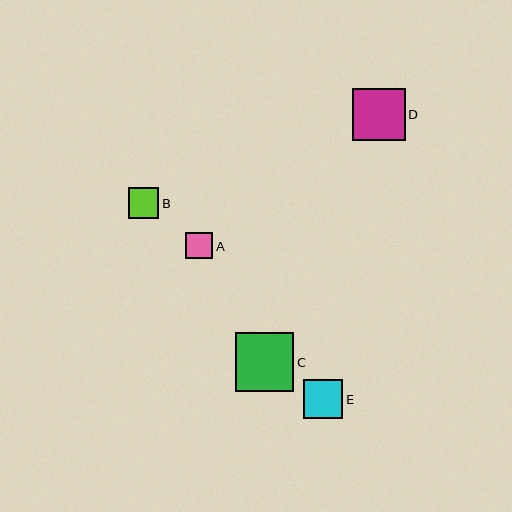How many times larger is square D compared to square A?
Square D is approximately 2.0 times the size of square A.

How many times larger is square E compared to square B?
Square E is approximately 1.3 times the size of square B.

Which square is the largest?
Square C is the largest with a size of approximately 59 pixels.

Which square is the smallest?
Square A is the smallest with a size of approximately 27 pixels.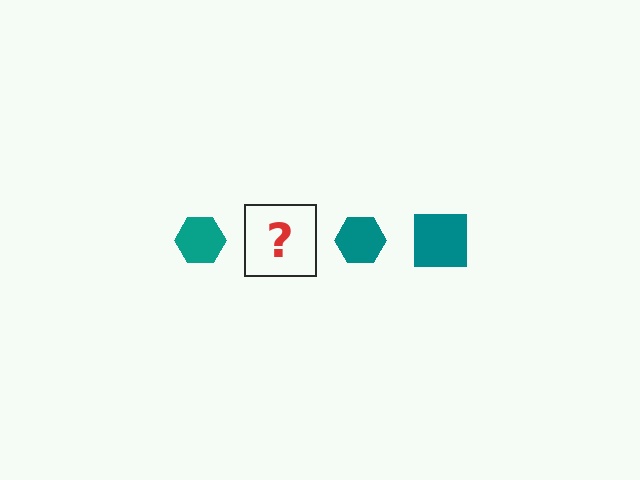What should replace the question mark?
The question mark should be replaced with a teal square.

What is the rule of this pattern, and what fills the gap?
The rule is that the pattern cycles through hexagon, square shapes in teal. The gap should be filled with a teal square.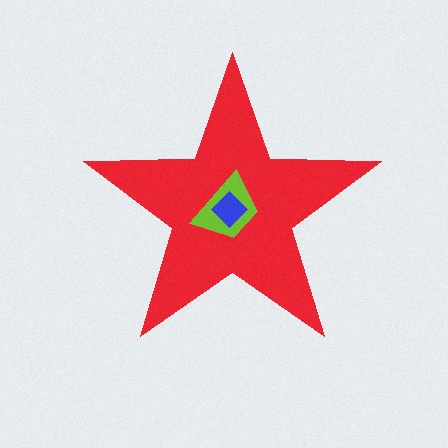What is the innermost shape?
The blue diamond.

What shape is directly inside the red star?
The lime trapezoid.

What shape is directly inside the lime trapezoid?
The blue diamond.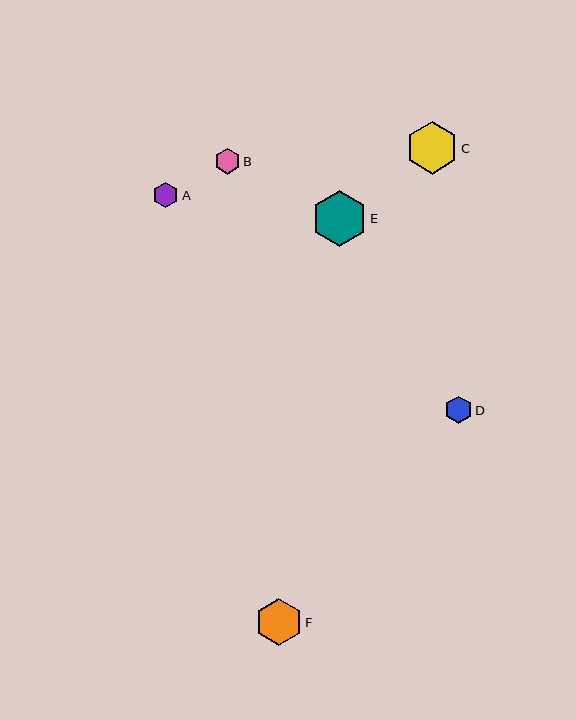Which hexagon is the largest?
Hexagon E is the largest with a size of approximately 56 pixels.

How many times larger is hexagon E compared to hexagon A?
Hexagon E is approximately 2.2 times the size of hexagon A.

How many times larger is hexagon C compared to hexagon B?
Hexagon C is approximately 2.0 times the size of hexagon B.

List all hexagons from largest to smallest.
From largest to smallest: E, C, F, D, B, A.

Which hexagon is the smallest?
Hexagon A is the smallest with a size of approximately 25 pixels.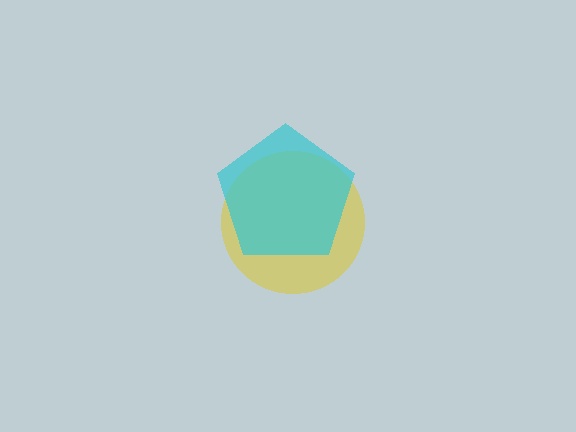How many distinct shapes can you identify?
There are 2 distinct shapes: a yellow circle, a cyan pentagon.